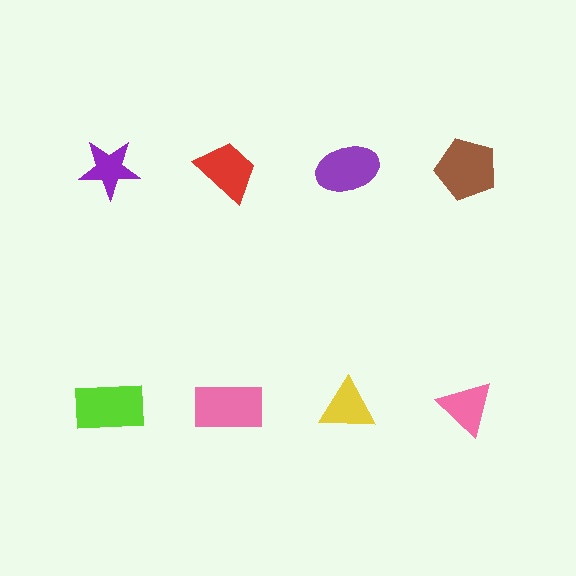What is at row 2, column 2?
A pink rectangle.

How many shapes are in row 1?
4 shapes.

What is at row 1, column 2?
A red trapezoid.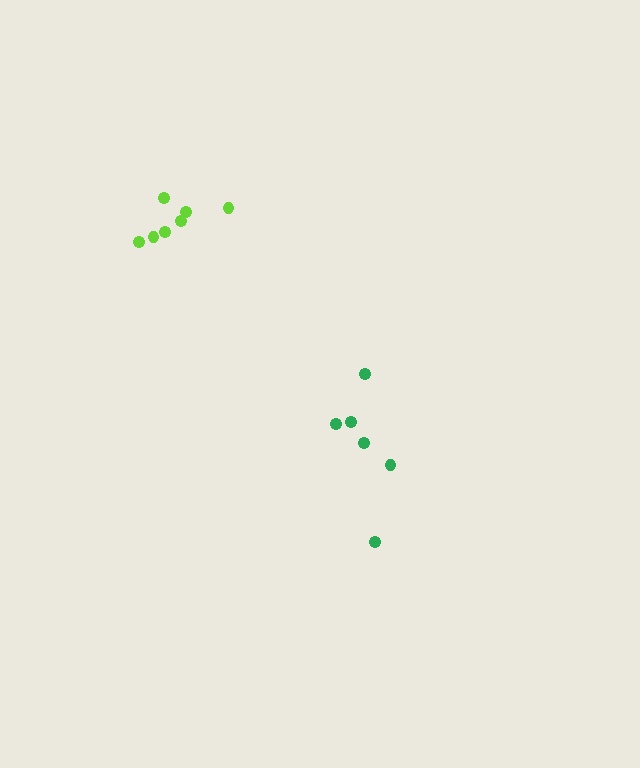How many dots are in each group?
Group 1: 6 dots, Group 2: 7 dots (13 total).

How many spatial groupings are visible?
There are 2 spatial groupings.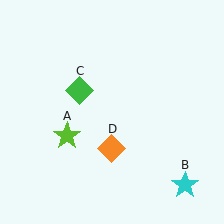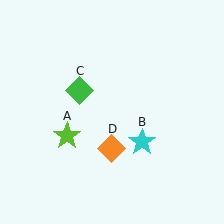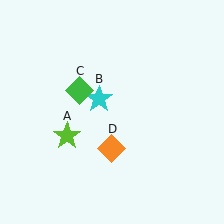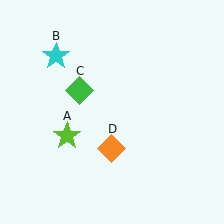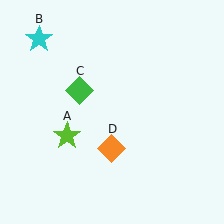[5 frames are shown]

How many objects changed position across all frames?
1 object changed position: cyan star (object B).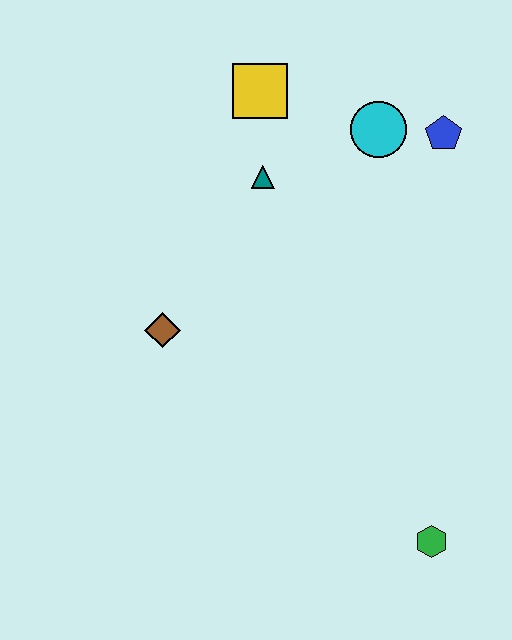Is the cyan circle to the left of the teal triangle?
No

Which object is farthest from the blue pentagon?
The green hexagon is farthest from the blue pentagon.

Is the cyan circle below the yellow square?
Yes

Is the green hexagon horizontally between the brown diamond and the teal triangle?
No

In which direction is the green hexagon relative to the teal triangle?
The green hexagon is below the teal triangle.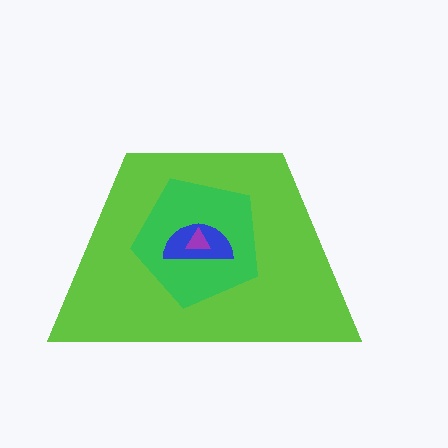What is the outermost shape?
The lime trapezoid.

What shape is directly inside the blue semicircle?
The purple triangle.